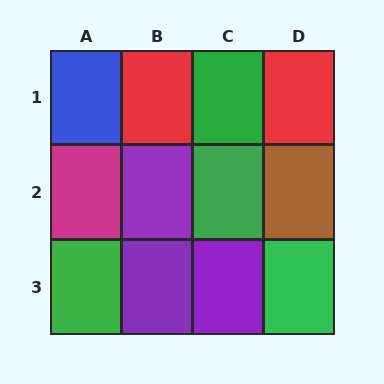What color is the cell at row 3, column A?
Green.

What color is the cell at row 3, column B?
Purple.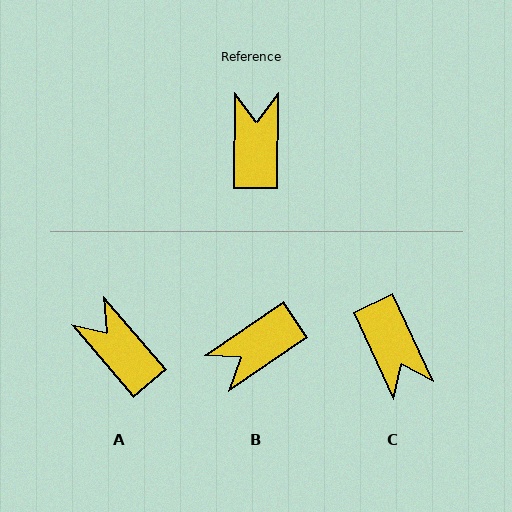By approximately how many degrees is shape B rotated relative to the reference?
Approximately 125 degrees counter-clockwise.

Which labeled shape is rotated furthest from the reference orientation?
C, about 154 degrees away.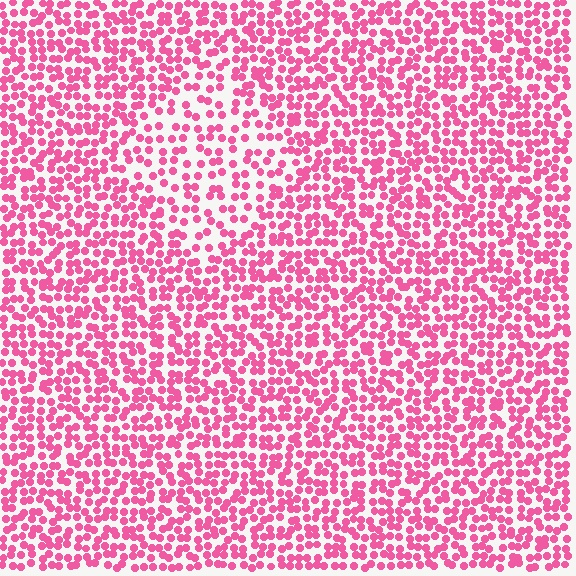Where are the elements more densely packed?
The elements are more densely packed outside the diamond boundary.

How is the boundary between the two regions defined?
The boundary is defined by a change in element density (approximately 1.7x ratio). All elements are the same color, size, and shape.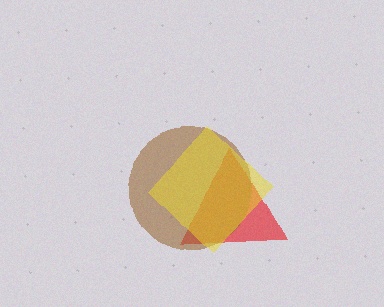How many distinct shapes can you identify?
There are 3 distinct shapes: a red triangle, a brown circle, a yellow diamond.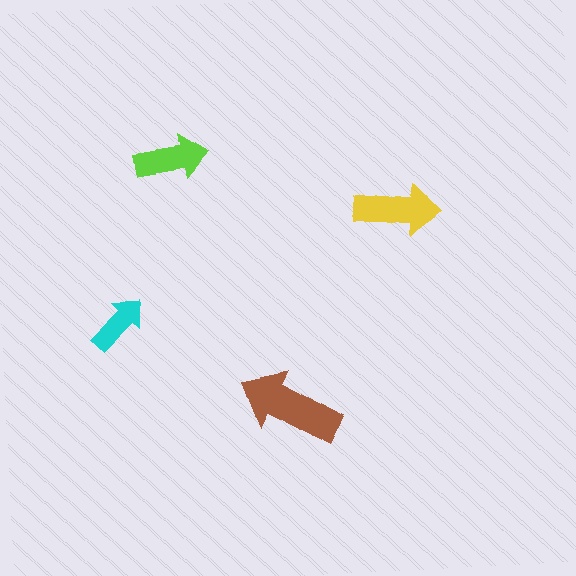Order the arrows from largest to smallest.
the brown one, the yellow one, the lime one, the cyan one.